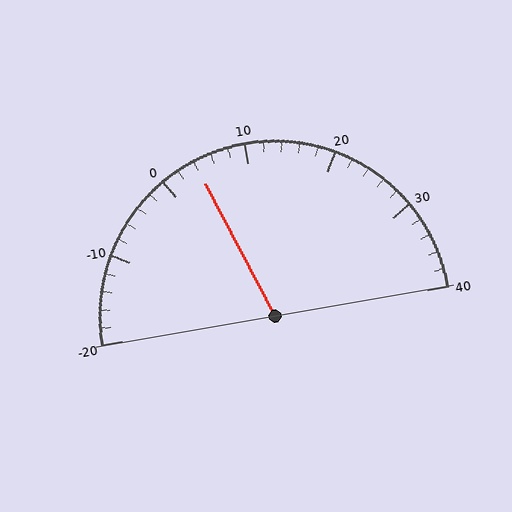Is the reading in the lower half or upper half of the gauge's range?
The reading is in the lower half of the range (-20 to 40).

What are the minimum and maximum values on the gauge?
The gauge ranges from -20 to 40.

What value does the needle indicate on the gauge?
The needle indicates approximately 4.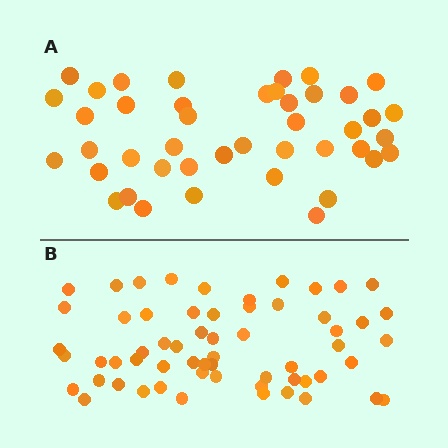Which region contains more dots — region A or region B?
Region B (the bottom region) has more dots.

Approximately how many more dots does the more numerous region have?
Region B has approximately 15 more dots than region A.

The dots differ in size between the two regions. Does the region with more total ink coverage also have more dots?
No. Region A has more total ink coverage because its dots are larger, but region B actually contains more individual dots. Total area can be misleading — the number of items is what matters here.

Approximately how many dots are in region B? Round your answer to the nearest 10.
About 60 dots.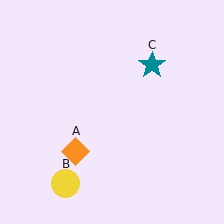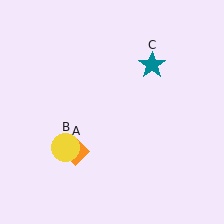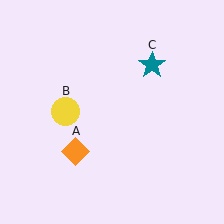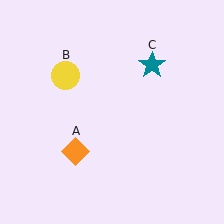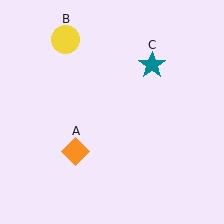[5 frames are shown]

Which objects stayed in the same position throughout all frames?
Orange diamond (object A) and teal star (object C) remained stationary.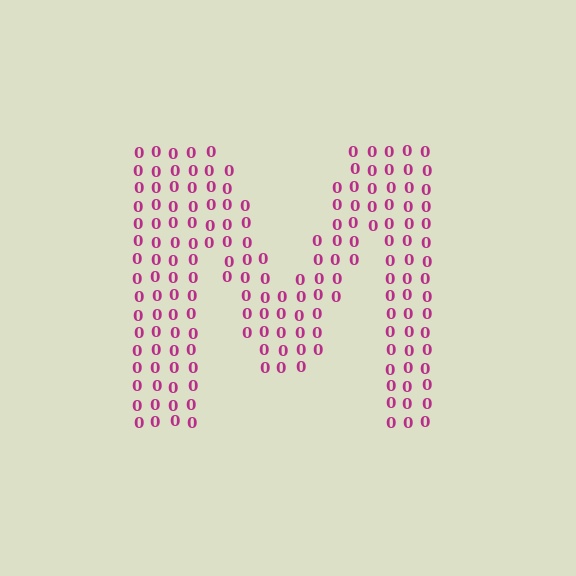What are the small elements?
The small elements are digit 0's.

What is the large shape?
The large shape is the letter M.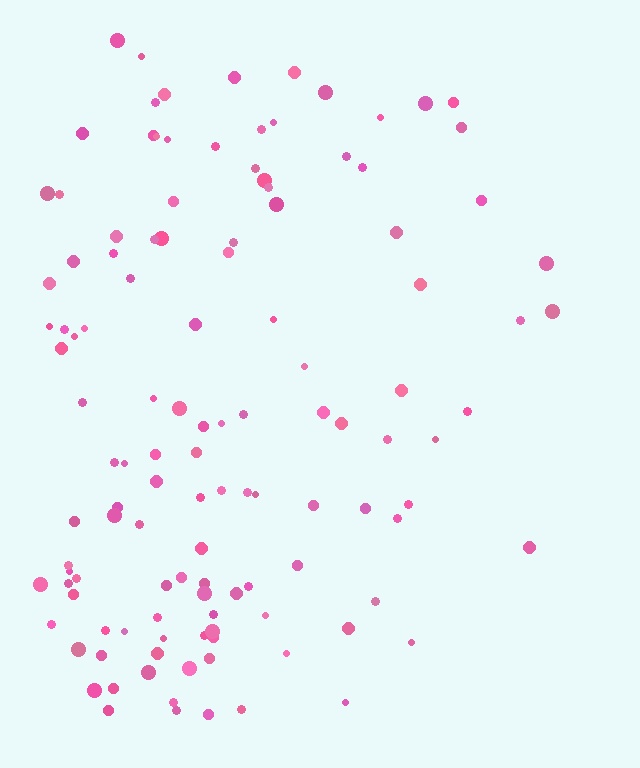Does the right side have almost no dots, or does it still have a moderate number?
Still a moderate number, just noticeably fewer than the left.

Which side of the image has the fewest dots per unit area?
The right.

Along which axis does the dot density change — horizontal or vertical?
Horizontal.